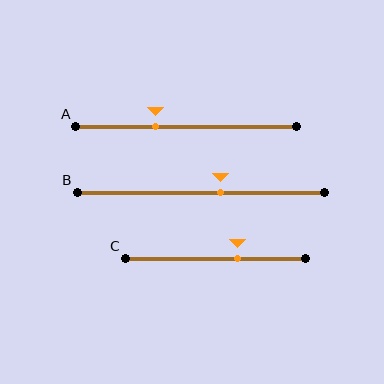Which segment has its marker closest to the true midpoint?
Segment B has its marker closest to the true midpoint.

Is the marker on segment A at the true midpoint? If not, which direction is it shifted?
No, the marker on segment A is shifted to the left by about 14% of the segment length.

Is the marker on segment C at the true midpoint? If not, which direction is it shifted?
No, the marker on segment C is shifted to the right by about 12% of the segment length.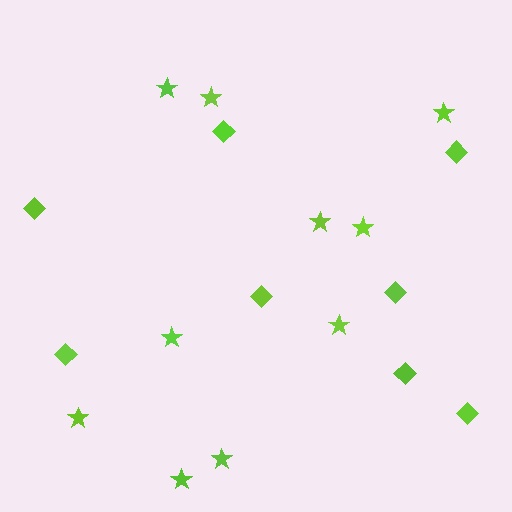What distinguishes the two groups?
There are 2 groups: one group of stars (10) and one group of diamonds (8).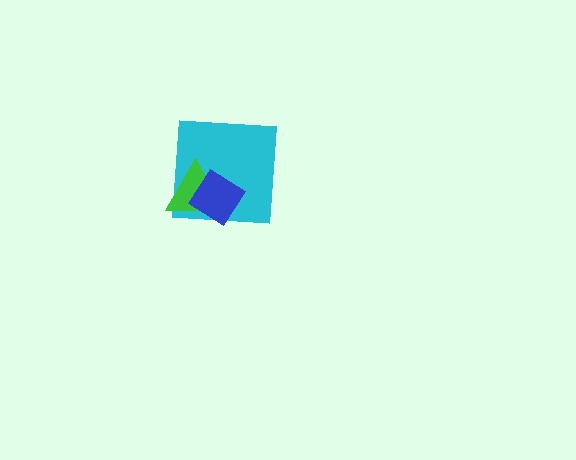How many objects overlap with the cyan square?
2 objects overlap with the cyan square.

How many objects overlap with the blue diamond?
2 objects overlap with the blue diamond.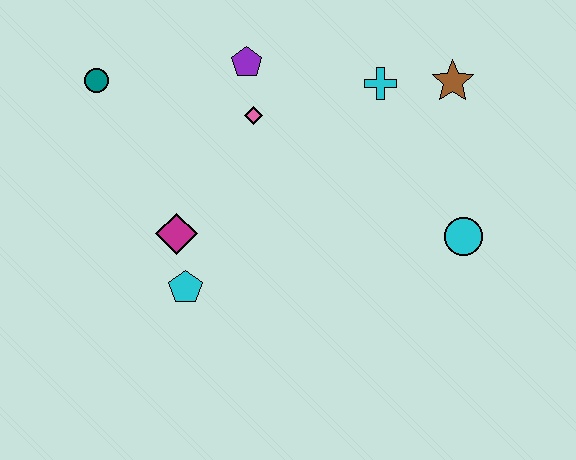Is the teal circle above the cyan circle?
Yes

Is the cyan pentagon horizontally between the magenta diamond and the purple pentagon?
Yes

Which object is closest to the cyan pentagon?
The magenta diamond is closest to the cyan pentagon.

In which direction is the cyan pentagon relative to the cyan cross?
The cyan pentagon is below the cyan cross.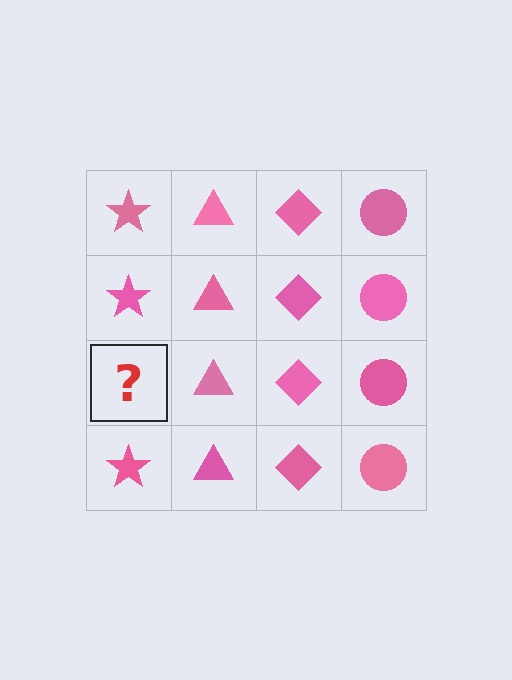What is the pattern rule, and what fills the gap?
The rule is that each column has a consistent shape. The gap should be filled with a pink star.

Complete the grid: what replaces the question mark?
The question mark should be replaced with a pink star.